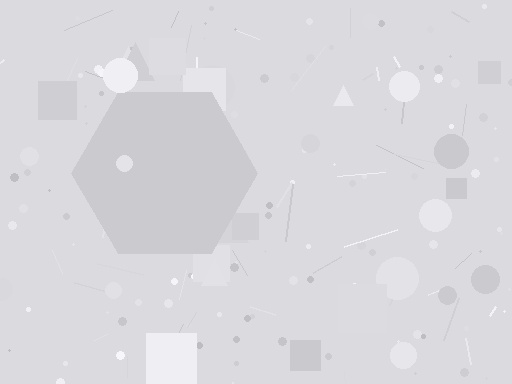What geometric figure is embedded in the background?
A hexagon is embedded in the background.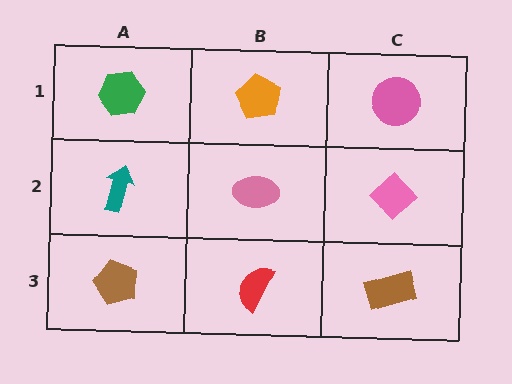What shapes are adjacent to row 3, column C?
A pink diamond (row 2, column C), a red semicircle (row 3, column B).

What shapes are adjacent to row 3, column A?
A teal arrow (row 2, column A), a red semicircle (row 3, column B).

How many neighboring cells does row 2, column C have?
3.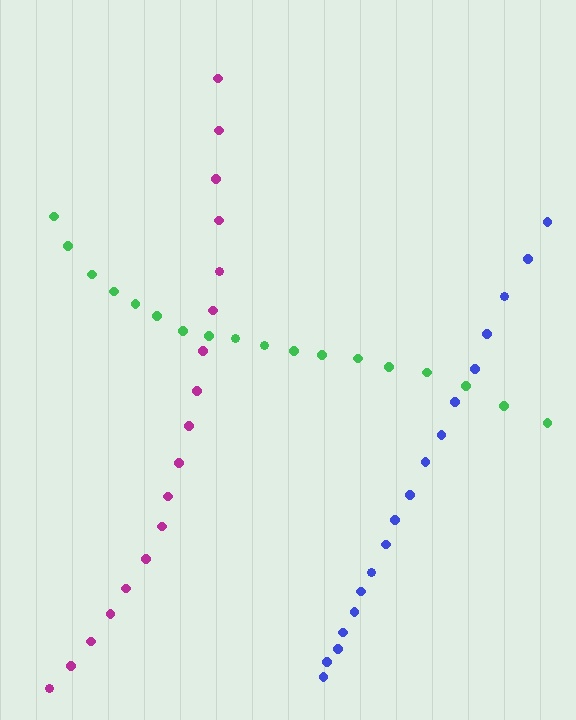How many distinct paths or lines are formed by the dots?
There are 3 distinct paths.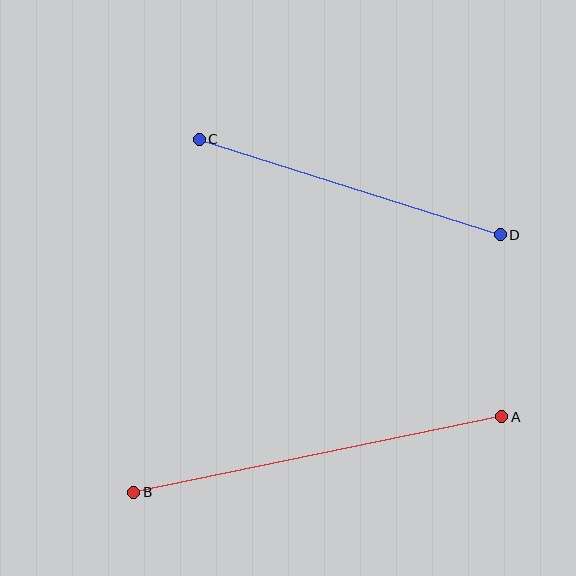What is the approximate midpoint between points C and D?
The midpoint is at approximately (350, 187) pixels.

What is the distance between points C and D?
The distance is approximately 315 pixels.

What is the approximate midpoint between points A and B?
The midpoint is at approximately (318, 454) pixels.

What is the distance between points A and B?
The distance is approximately 376 pixels.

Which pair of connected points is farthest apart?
Points A and B are farthest apart.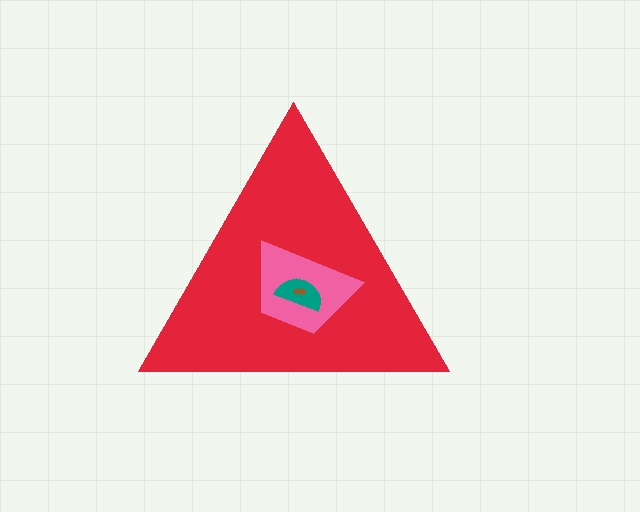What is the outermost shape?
The red triangle.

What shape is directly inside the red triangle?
The pink trapezoid.